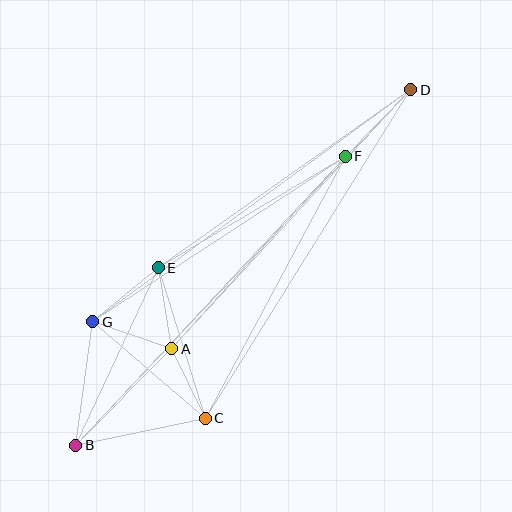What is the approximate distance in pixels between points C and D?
The distance between C and D is approximately 388 pixels.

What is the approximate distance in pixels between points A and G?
The distance between A and G is approximately 83 pixels.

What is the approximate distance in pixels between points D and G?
The distance between D and G is approximately 394 pixels.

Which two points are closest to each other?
Points A and C are closest to each other.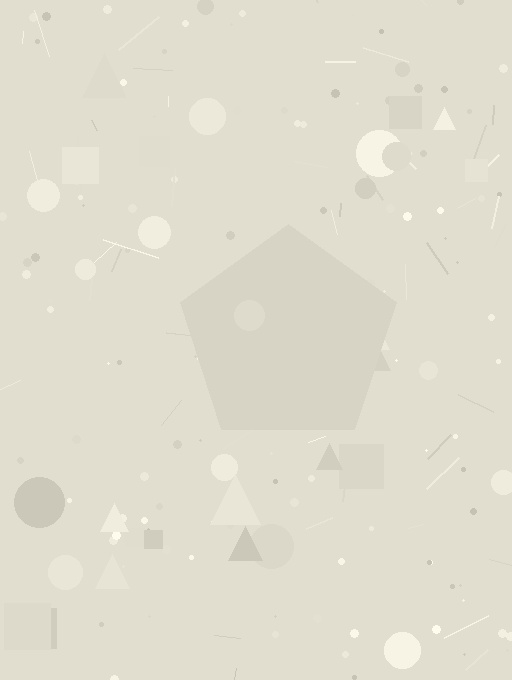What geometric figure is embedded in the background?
A pentagon is embedded in the background.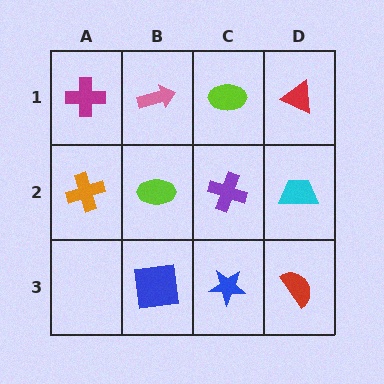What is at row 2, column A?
An orange cross.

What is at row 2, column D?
A cyan trapezoid.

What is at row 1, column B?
A pink arrow.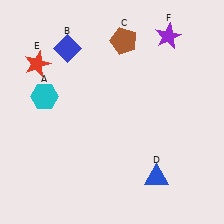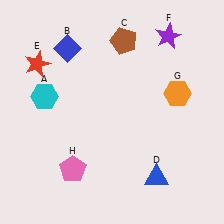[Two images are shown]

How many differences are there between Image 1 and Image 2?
There are 2 differences between the two images.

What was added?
An orange hexagon (G), a pink pentagon (H) were added in Image 2.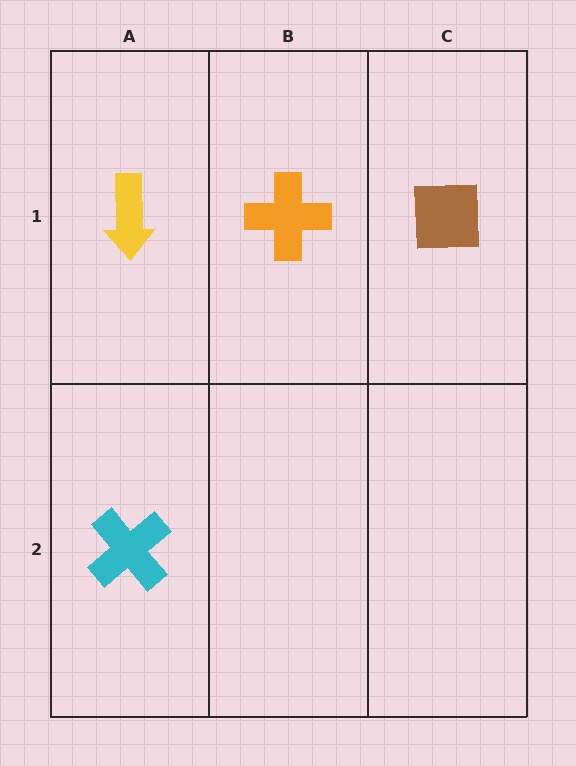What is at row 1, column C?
A brown square.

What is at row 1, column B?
An orange cross.